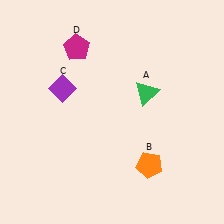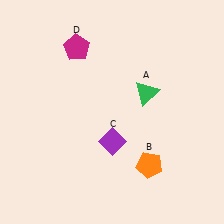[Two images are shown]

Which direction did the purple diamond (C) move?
The purple diamond (C) moved down.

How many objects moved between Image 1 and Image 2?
1 object moved between the two images.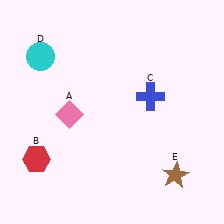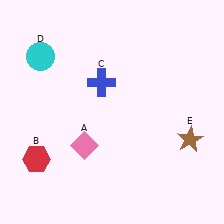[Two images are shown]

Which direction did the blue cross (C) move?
The blue cross (C) moved left.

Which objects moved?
The objects that moved are: the pink diamond (A), the blue cross (C), the brown star (E).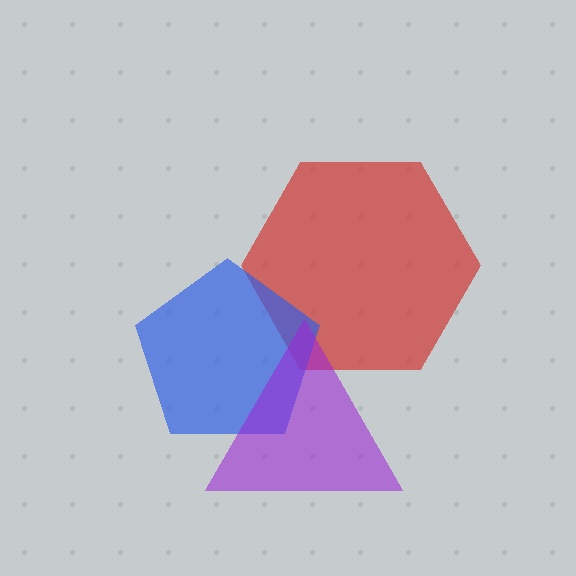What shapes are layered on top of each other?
The layered shapes are: a red hexagon, a blue pentagon, a purple triangle.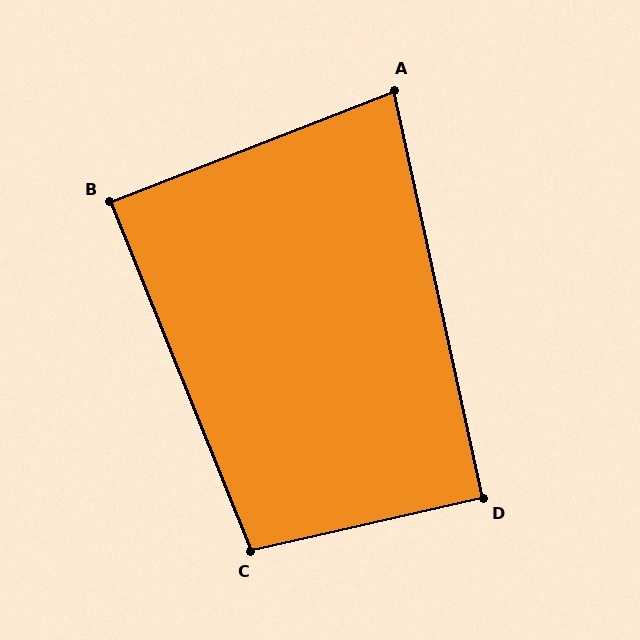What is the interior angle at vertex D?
Approximately 91 degrees (approximately right).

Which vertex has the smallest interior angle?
A, at approximately 81 degrees.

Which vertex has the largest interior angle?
C, at approximately 99 degrees.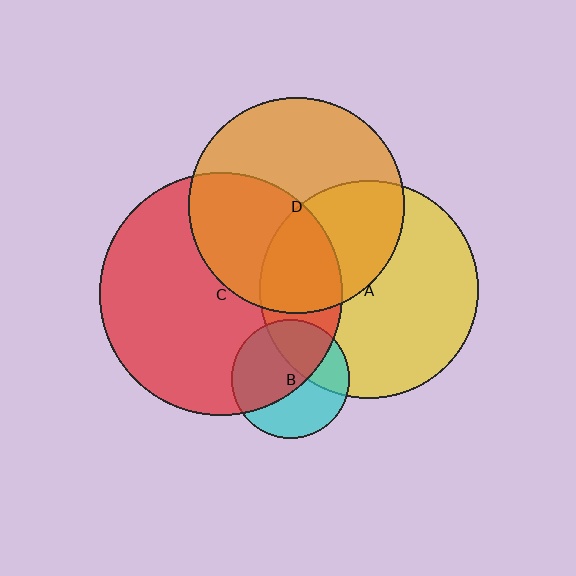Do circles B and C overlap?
Yes.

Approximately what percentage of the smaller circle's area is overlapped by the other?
Approximately 55%.